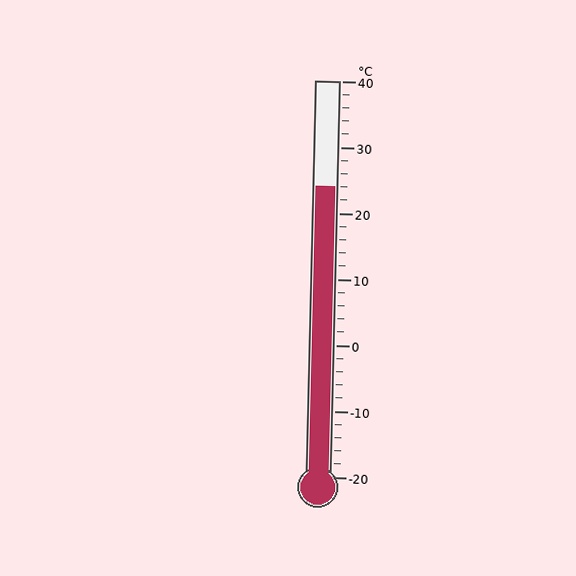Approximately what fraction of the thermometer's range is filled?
The thermometer is filled to approximately 75% of its range.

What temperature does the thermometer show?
The thermometer shows approximately 24°C.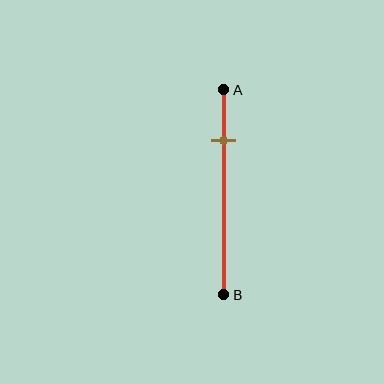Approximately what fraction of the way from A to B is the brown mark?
The brown mark is approximately 25% of the way from A to B.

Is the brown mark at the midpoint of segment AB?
No, the mark is at about 25% from A, not at the 50% midpoint.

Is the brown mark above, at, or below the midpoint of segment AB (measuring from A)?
The brown mark is above the midpoint of segment AB.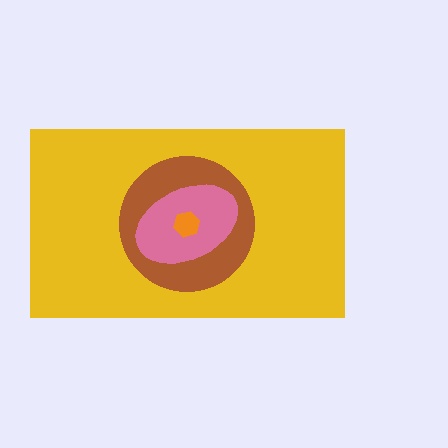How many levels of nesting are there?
4.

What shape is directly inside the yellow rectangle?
The brown circle.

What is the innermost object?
The orange hexagon.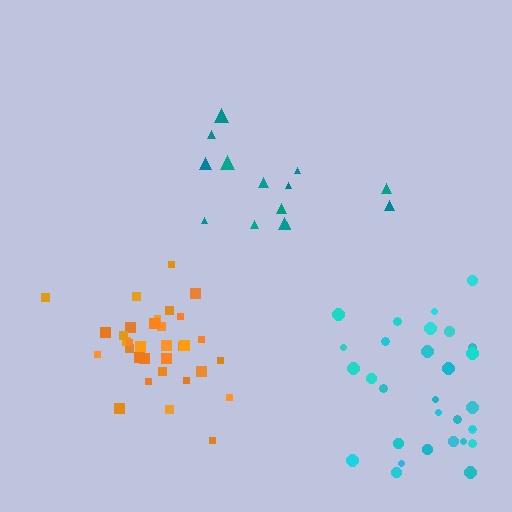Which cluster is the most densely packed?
Orange.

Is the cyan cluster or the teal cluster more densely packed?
Cyan.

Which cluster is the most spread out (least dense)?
Teal.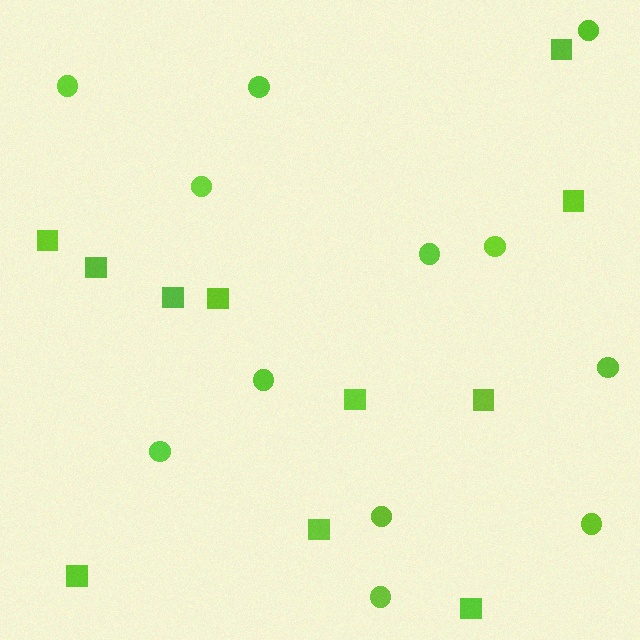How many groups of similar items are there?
There are 2 groups: one group of squares (11) and one group of circles (12).